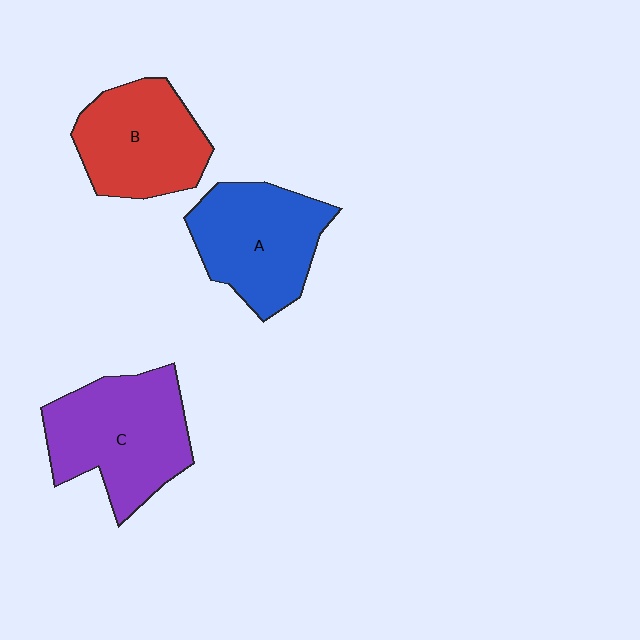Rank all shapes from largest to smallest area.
From largest to smallest: C (purple), A (blue), B (red).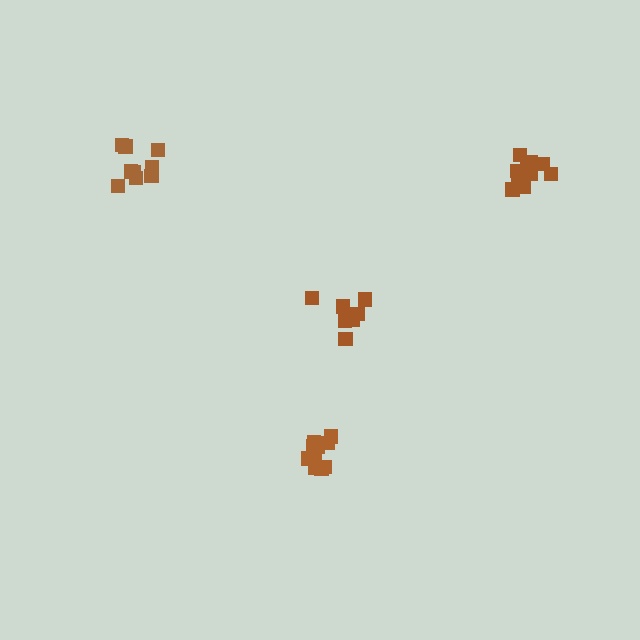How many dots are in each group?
Group 1: 8 dots, Group 2: 9 dots, Group 3: 11 dots, Group 4: 11 dots (39 total).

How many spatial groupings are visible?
There are 4 spatial groupings.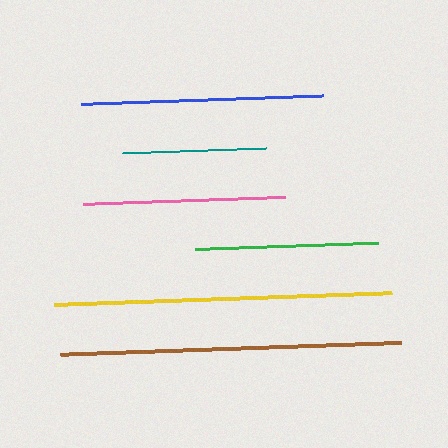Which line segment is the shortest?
The teal line is the shortest at approximately 144 pixels.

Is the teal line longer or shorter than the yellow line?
The yellow line is longer than the teal line.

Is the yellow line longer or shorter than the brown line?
The brown line is longer than the yellow line.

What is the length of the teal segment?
The teal segment is approximately 144 pixels long.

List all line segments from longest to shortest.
From longest to shortest: brown, yellow, blue, pink, green, teal.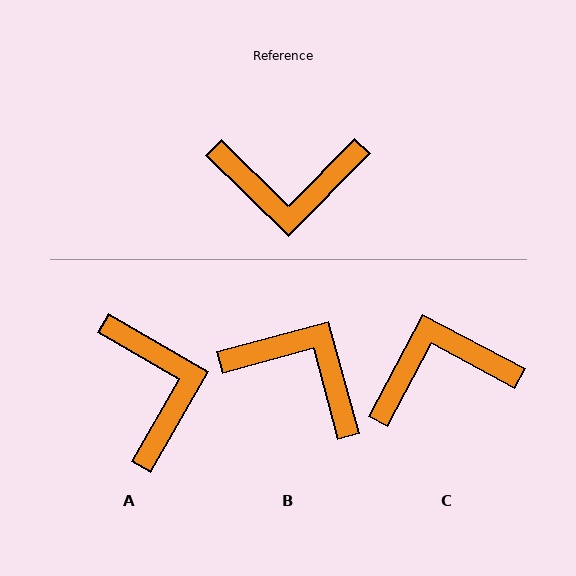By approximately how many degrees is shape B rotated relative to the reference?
Approximately 150 degrees counter-clockwise.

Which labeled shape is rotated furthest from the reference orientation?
C, about 164 degrees away.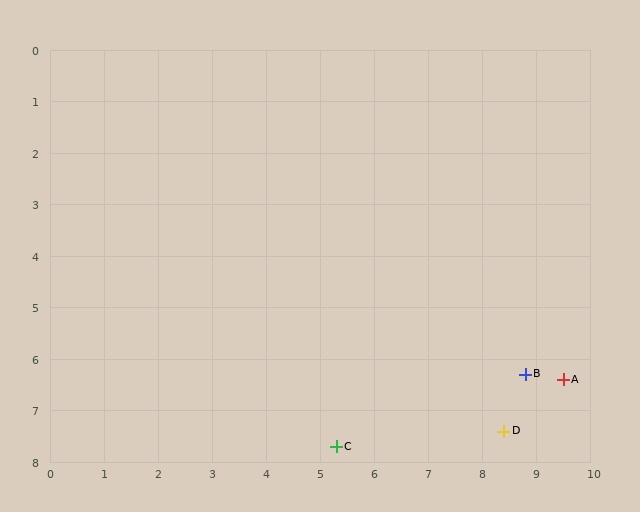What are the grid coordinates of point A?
Point A is at approximately (9.5, 6.4).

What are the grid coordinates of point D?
Point D is at approximately (8.4, 7.4).